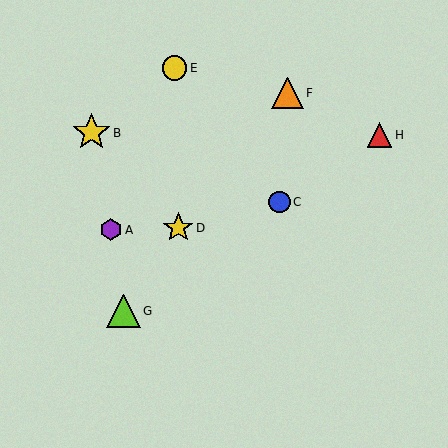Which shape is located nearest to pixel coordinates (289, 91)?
The orange triangle (labeled F) at (287, 93) is nearest to that location.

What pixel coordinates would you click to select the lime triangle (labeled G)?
Click at (123, 311) to select the lime triangle G.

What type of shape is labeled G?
Shape G is a lime triangle.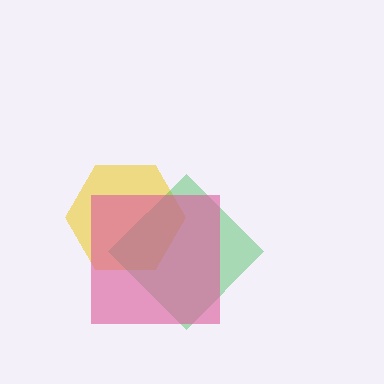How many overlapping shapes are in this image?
There are 3 overlapping shapes in the image.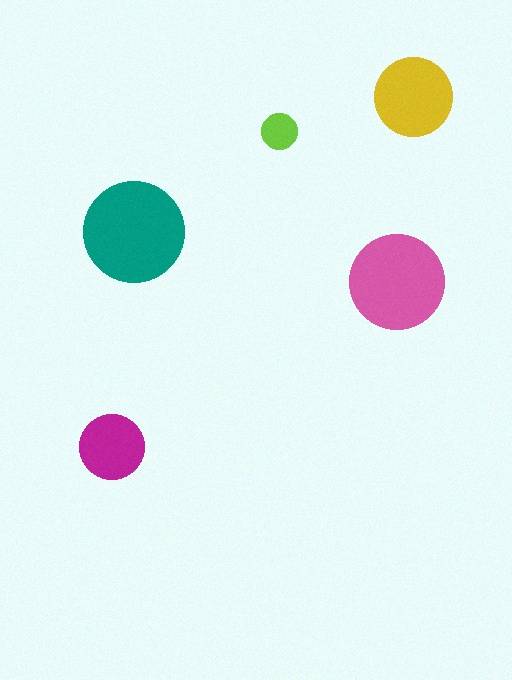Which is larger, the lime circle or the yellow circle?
The yellow one.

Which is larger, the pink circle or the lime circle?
The pink one.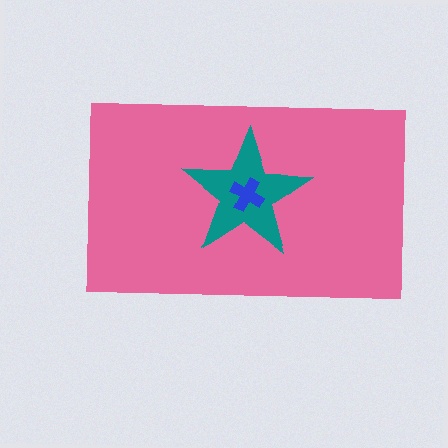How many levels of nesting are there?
3.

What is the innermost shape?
The blue cross.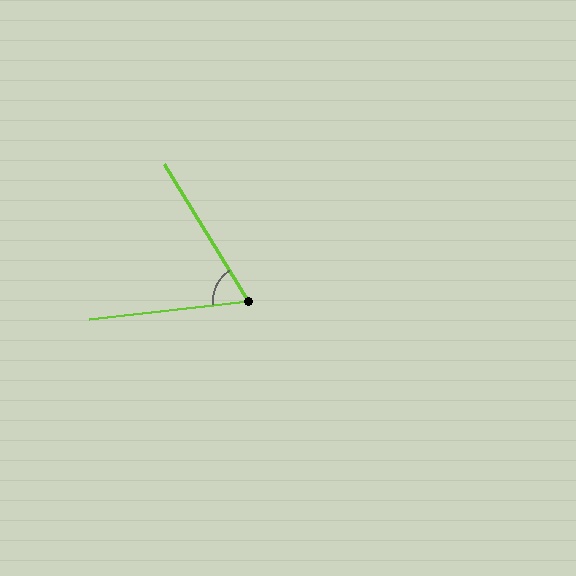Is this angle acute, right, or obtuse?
It is acute.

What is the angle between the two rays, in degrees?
Approximately 65 degrees.